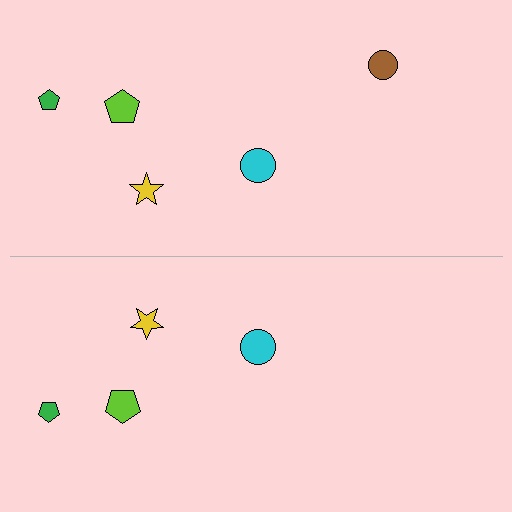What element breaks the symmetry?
A brown circle is missing from the bottom side.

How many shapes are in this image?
There are 9 shapes in this image.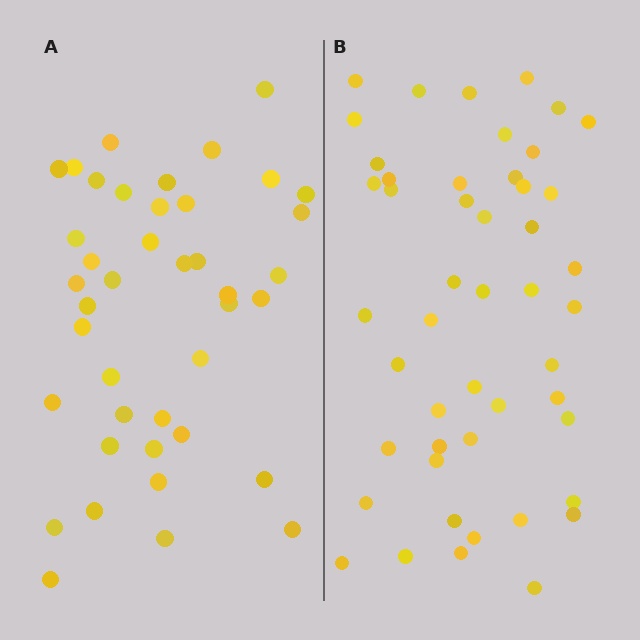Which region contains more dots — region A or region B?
Region B (the right region) has more dots.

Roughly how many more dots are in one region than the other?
Region B has roughly 8 or so more dots than region A.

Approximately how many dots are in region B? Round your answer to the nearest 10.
About 50 dots. (The exact count is 48, which rounds to 50.)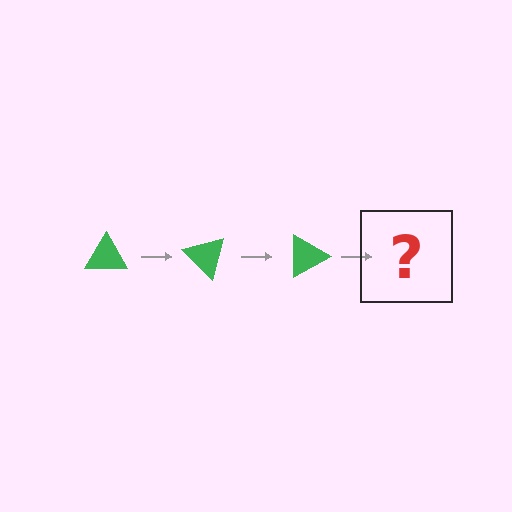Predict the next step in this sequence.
The next step is a green triangle rotated 135 degrees.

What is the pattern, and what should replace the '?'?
The pattern is that the triangle rotates 45 degrees each step. The '?' should be a green triangle rotated 135 degrees.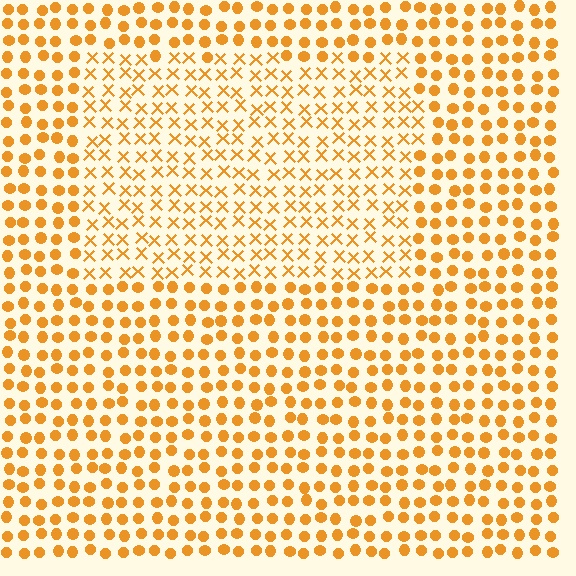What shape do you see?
I see a rectangle.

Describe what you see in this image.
The image is filled with small orange elements arranged in a uniform grid. A rectangle-shaped region contains X marks, while the surrounding area contains circles. The boundary is defined purely by the change in element shape.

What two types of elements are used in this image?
The image uses X marks inside the rectangle region and circles outside it.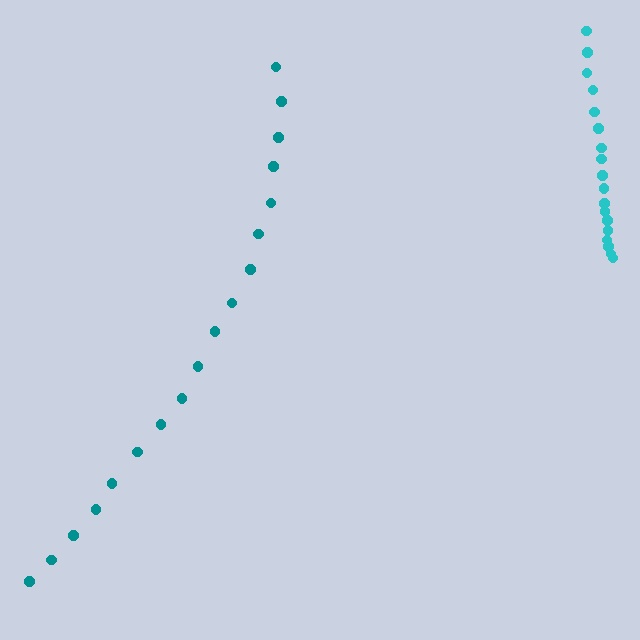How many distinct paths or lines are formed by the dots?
There are 2 distinct paths.